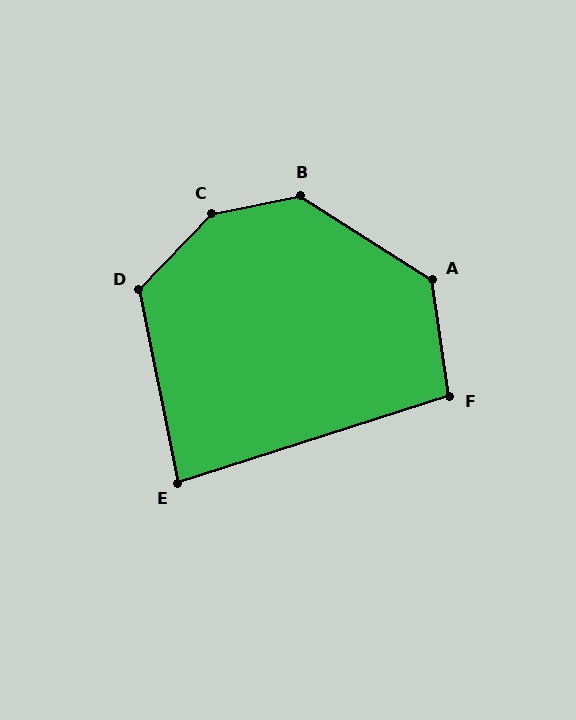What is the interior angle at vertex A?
Approximately 131 degrees (obtuse).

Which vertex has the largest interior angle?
C, at approximately 145 degrees.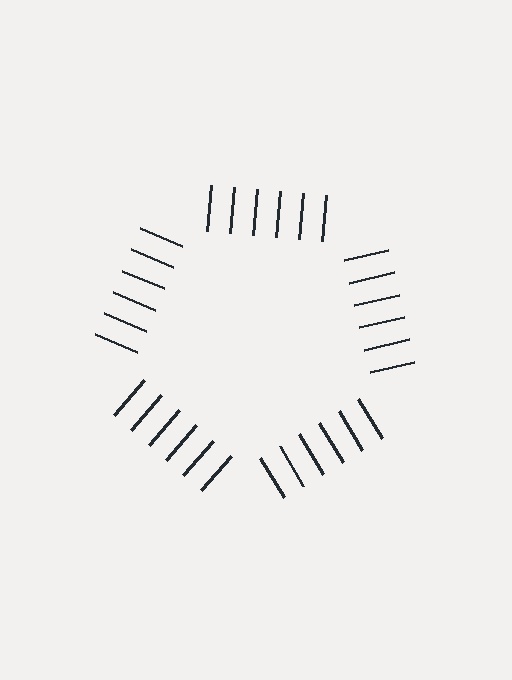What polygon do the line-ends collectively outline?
An illusory pentagon — the line segments terminate on its edges but no continuous stroke is drawn.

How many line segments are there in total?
30 — 6 along each of the 5 edges.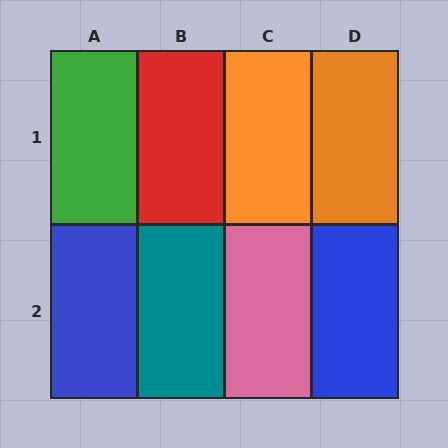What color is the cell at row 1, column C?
Orange.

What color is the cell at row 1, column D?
Orange.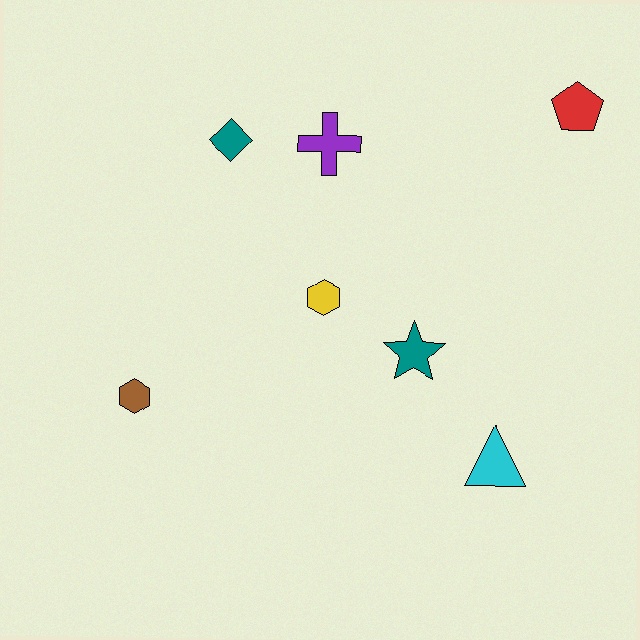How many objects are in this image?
There are 7 objects.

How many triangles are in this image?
There is 1 triangle.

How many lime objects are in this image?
There are no lime objects.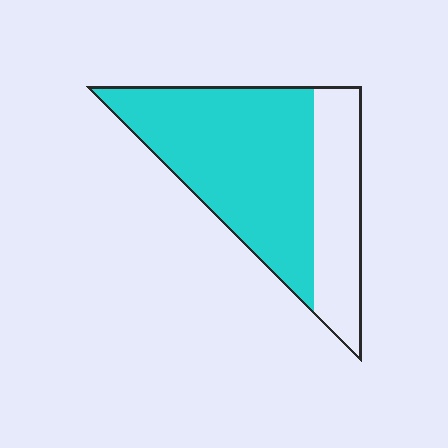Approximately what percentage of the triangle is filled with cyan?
Approximately 70%.